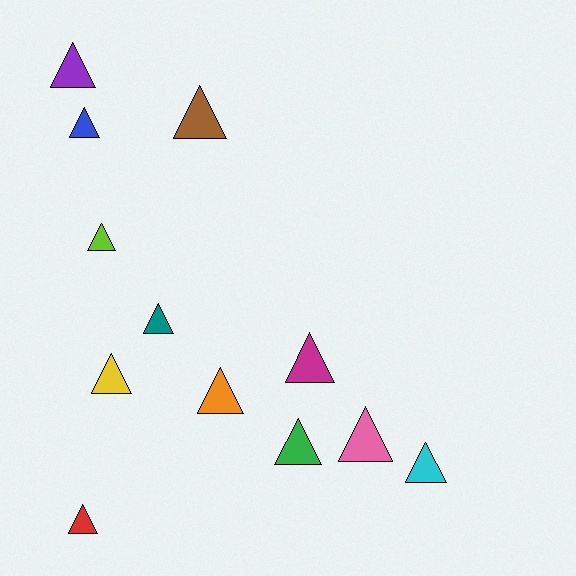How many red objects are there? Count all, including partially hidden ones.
There is 1 red object.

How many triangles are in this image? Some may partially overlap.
There are 12 triangles.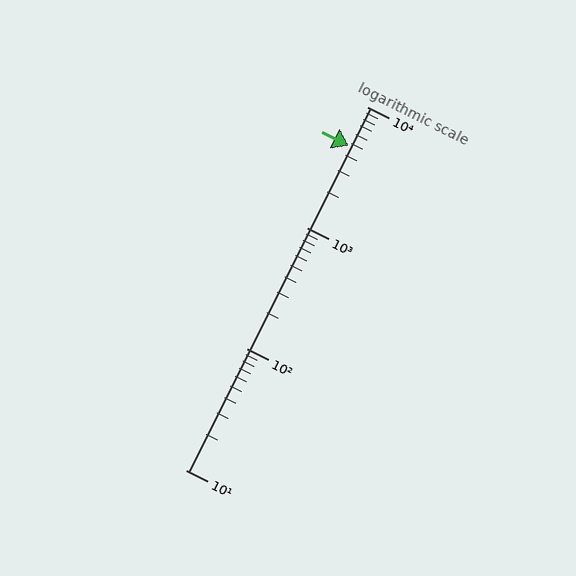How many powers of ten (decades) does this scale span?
The scale spans 3 decades, from 10 to 10000.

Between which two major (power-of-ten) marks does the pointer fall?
The pointer is between 1000 and 10000.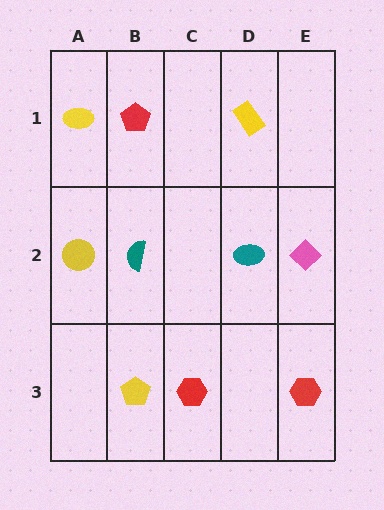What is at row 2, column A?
A yellow circle.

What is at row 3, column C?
A red hexagon.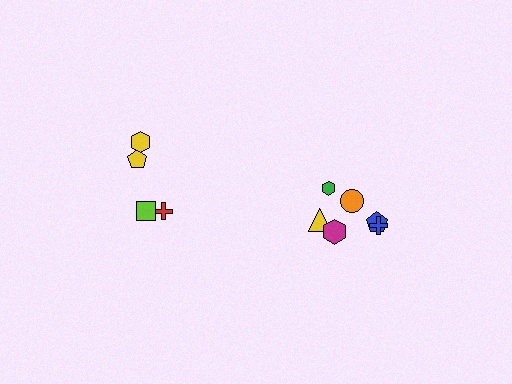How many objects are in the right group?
There are 6 objects.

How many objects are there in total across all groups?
There are 10 objects.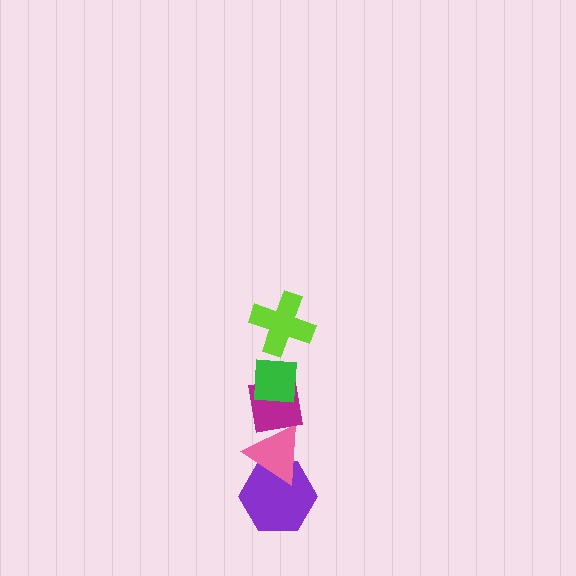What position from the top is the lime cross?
The lime cross is 1st from the top.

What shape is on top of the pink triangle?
The magenta square is on top of the pink triangle.